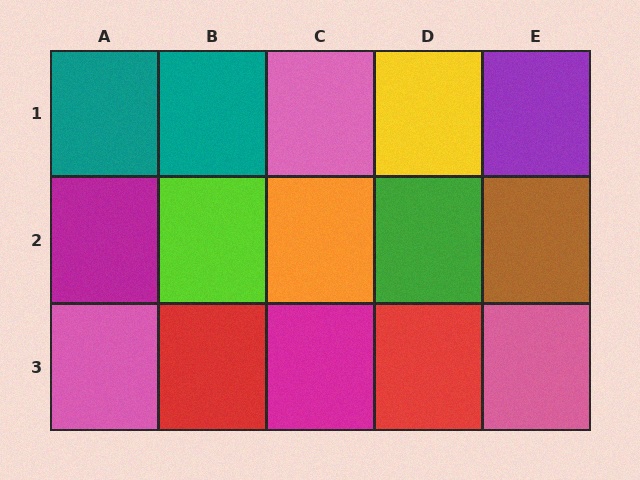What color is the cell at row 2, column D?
Green.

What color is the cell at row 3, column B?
Red.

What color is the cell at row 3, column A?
Pink.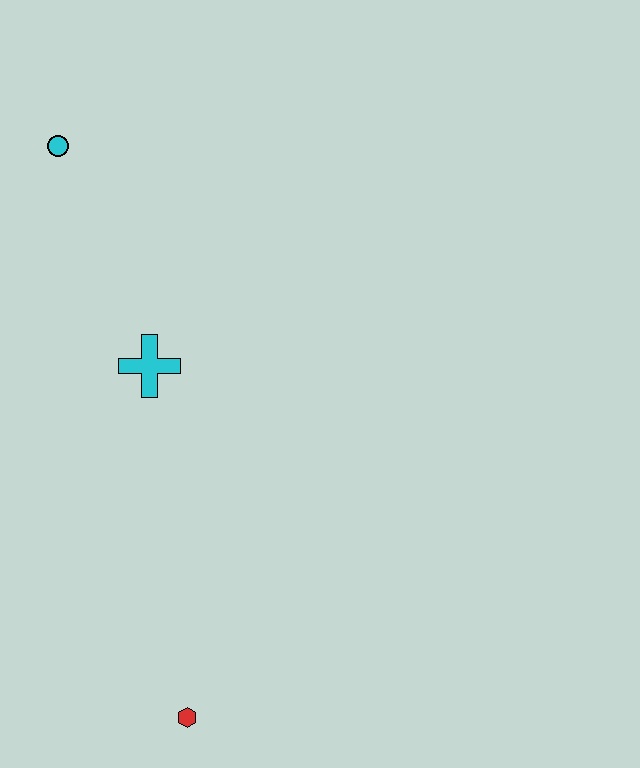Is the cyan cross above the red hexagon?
Yes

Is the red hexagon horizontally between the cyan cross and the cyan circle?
No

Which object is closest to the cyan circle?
The cyan cross is closest to the cyan circle.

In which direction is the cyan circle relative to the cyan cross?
The cyan circle is above the cyan cross.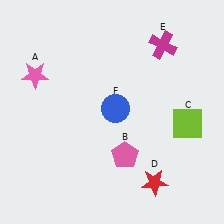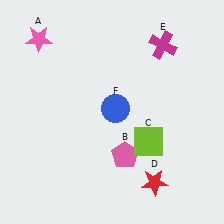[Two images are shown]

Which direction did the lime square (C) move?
The lime square (C) moved left.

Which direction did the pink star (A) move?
The pink star (A) moved up.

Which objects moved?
The objects that moved are: the pink star (A), the lime square (C).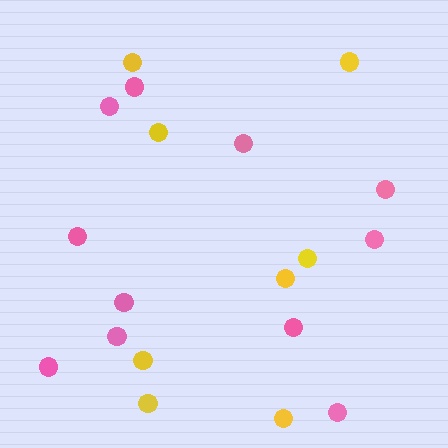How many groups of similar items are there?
There are 2 groups: one group of yellow circles (8) and one group of pink circles (11).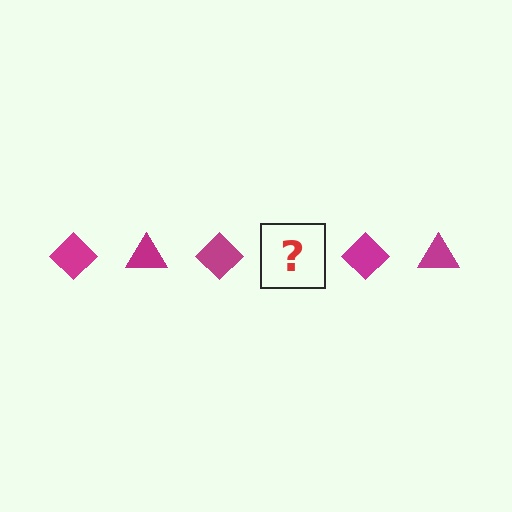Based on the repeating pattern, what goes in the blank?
The blank should be a magenta triangle.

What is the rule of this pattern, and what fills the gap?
The rule is that the pattern cycles through diamond, triangle shapes in magenta. The gap should be filled with a magenta triangle.